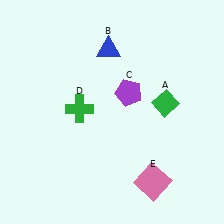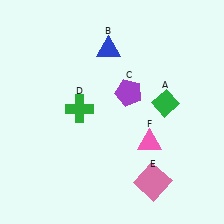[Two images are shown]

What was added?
A pink triangle (F) was added in Image 2.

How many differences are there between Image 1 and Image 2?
There is 1 difference between the two images.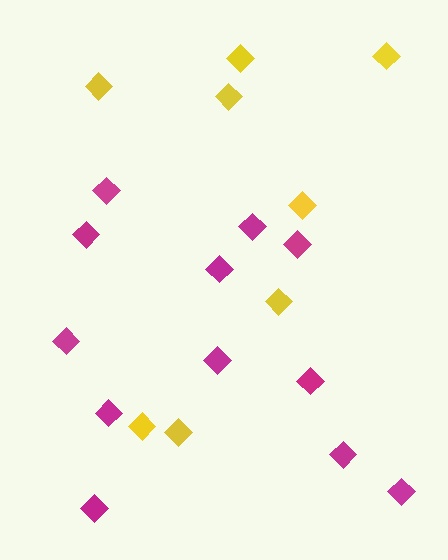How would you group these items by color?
There are 2 groups: one group of yellow diamonds (8) and one group of magenta diamonds (12).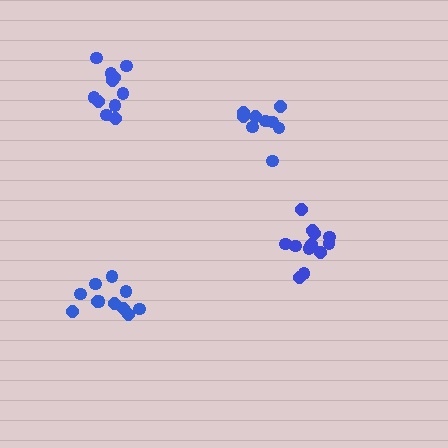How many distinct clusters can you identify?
There are 4 distinct clusters.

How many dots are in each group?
Group 1: 11 dots, Group 2: 12 dots, Group 3: 9 dots, Group 4: 11 dots (43 total).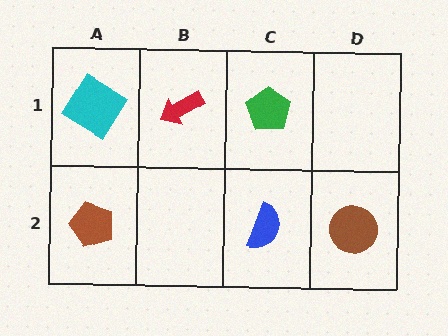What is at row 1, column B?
A red arrow.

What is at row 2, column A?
A brown pentagon.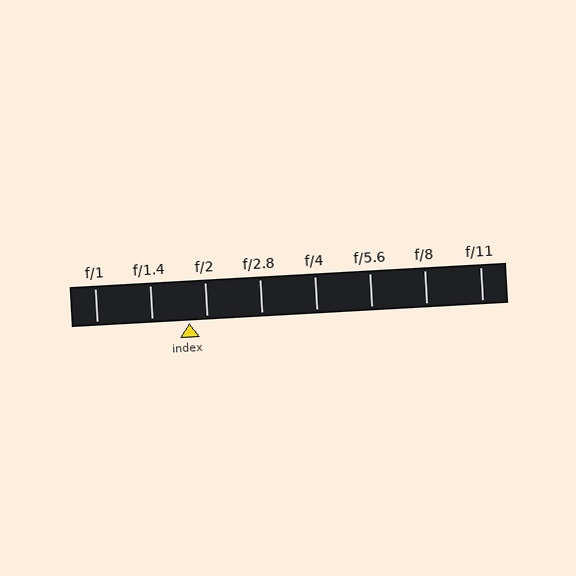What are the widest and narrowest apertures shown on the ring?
The widest aperture shown is f/1 and the narrowest is f/11.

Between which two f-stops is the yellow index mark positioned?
The index mark is between f/1.4 and f/2.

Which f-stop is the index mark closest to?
The index mark is closest to f/2.